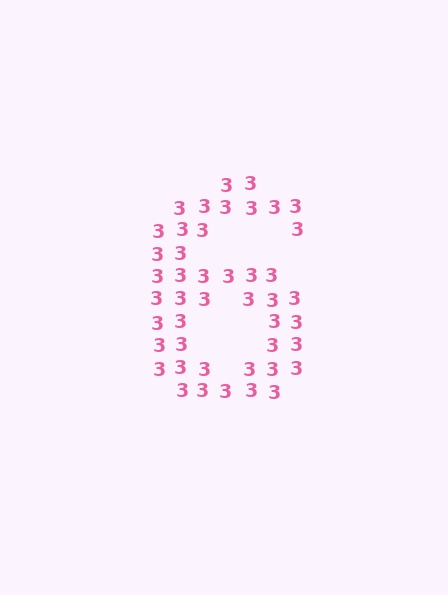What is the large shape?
The large shape is the digit 6.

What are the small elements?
The small elements are digit 3's.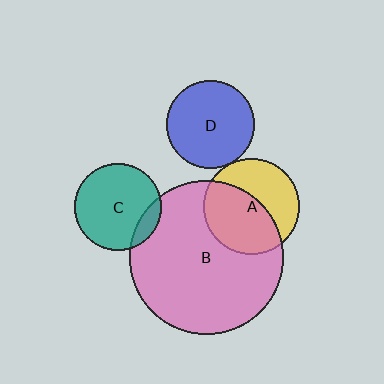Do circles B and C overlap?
Yes.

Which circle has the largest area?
Circle B (pink).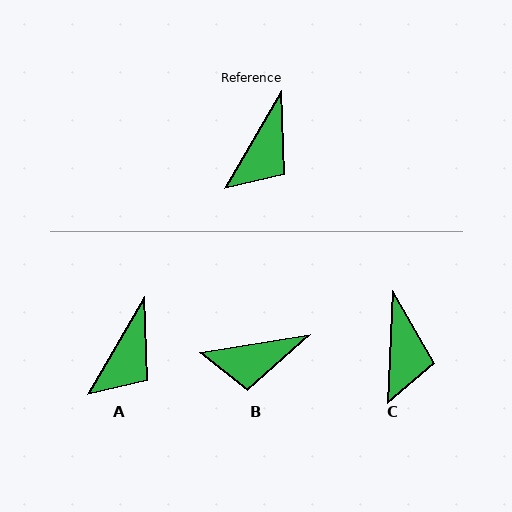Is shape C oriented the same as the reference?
No, it is off by about 27 degrees.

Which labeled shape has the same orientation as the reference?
A.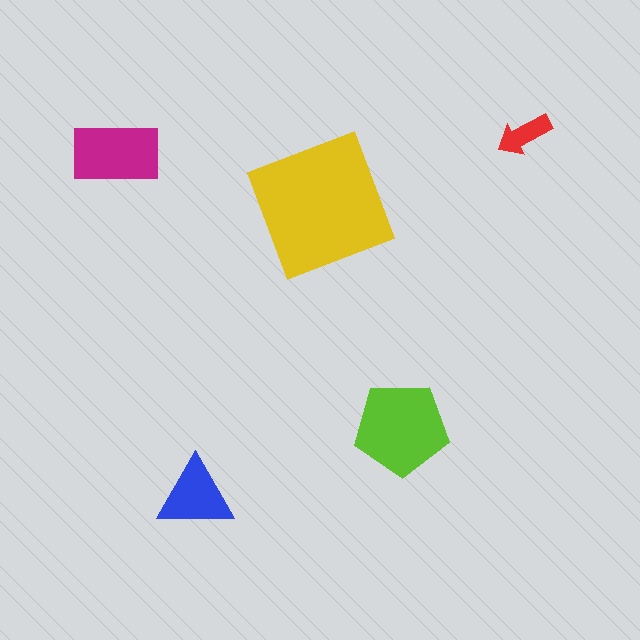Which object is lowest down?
The blue triangle is bottommost.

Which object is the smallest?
The red arrow.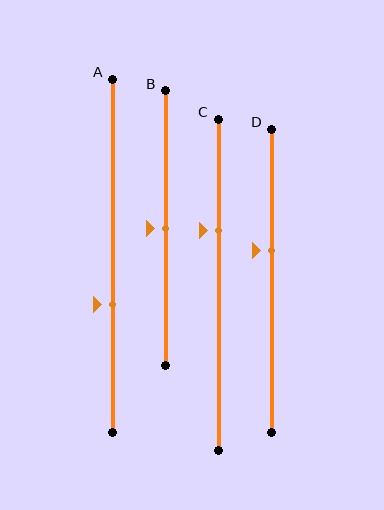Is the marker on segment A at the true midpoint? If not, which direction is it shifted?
No, the marker on segment A is shifted downward by about 14% of the segment length.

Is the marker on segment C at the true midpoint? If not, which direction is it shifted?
No, the marker on segment C is shifted upward by about 16% of the segment length.